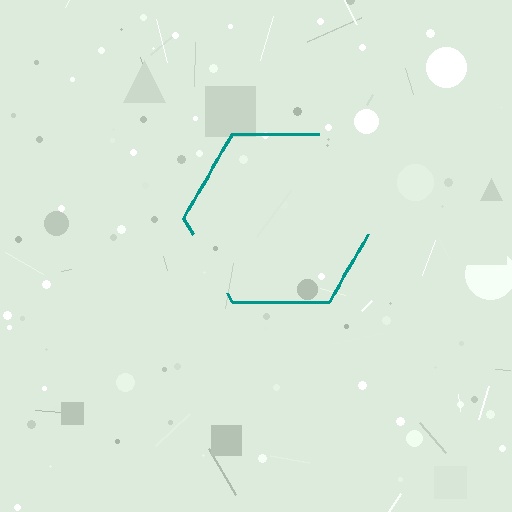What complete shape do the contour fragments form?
The contour fragments form a hexagon.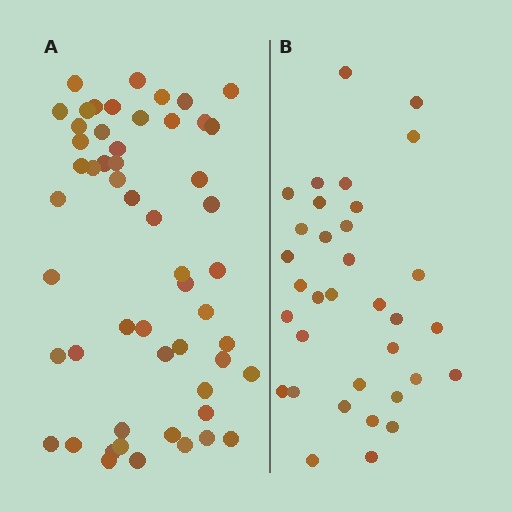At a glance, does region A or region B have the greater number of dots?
Region A (the left region) has more dots.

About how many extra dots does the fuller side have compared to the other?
Region A has approximately 20 more dots than region B.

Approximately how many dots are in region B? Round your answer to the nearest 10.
About 30 dots. (The exact count is 34, which rounds to 30.)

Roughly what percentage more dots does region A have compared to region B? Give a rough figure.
About 60% more.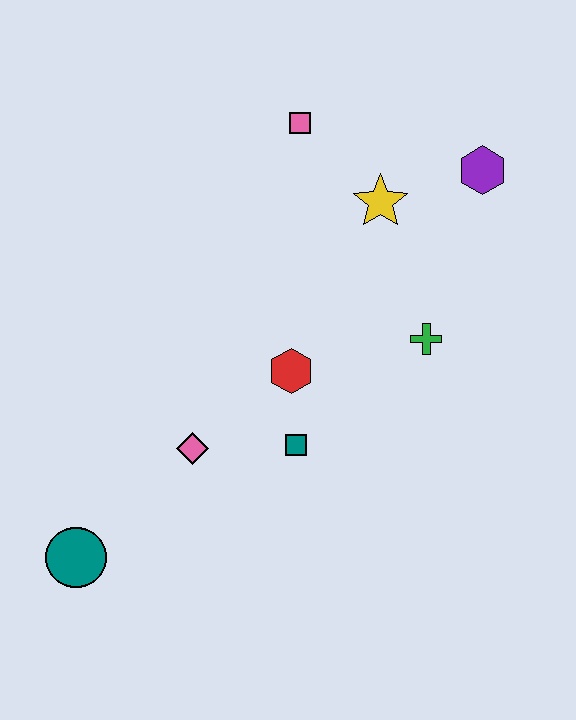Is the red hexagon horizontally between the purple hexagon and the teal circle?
Yes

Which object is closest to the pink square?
The yellow star is closest to the pink square.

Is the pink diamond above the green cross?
No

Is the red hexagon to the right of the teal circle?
Yes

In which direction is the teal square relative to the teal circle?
The teal square is to the right of the teal circle.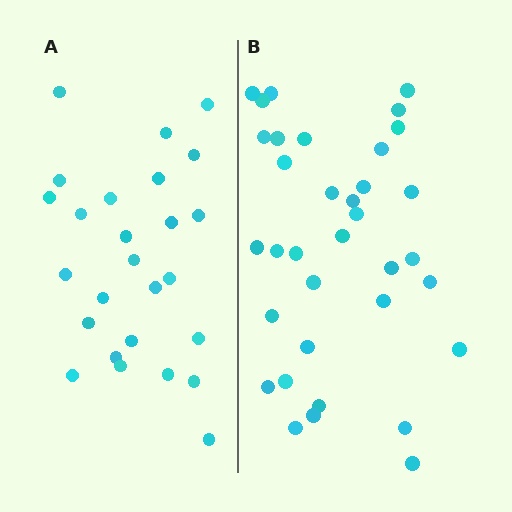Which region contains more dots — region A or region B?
Region B (the right region) has more dots.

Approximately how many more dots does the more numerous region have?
Region B has roughly 8 or so more dots than region A.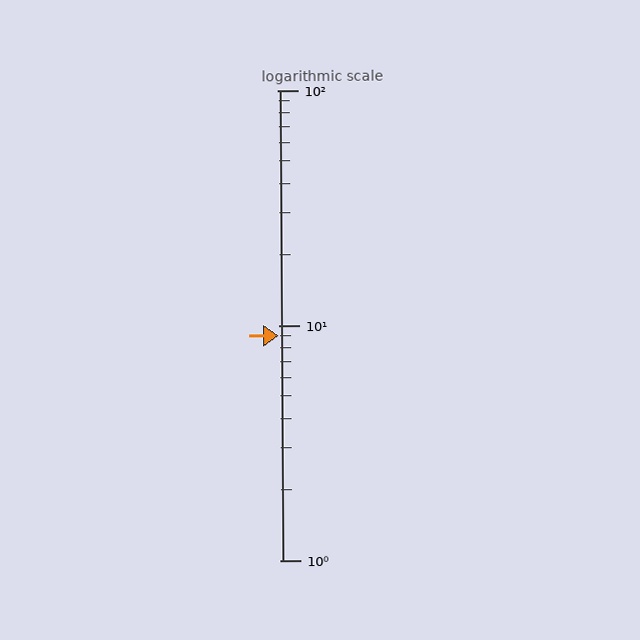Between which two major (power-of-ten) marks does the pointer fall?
The pointer is between 1 and 10.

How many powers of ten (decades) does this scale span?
The scale spans 2 decades, from 1 to 100.